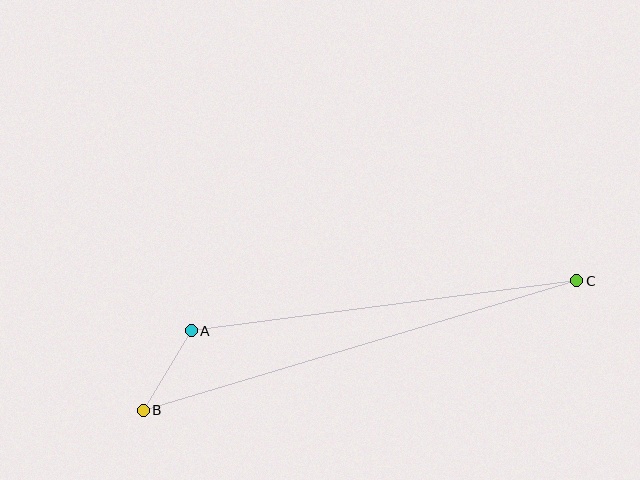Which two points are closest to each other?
Points A and B are closest to each other.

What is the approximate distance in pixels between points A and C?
The distance between A and C is approximately 389 pixels.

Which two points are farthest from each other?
Points B and C are farthest from each other.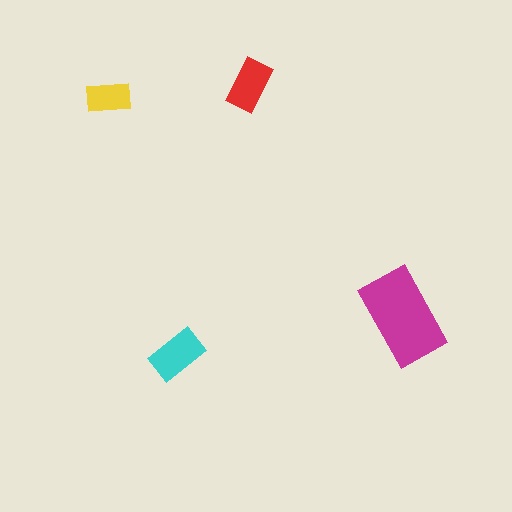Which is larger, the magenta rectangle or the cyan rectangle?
The magenta one.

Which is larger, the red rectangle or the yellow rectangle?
The red one.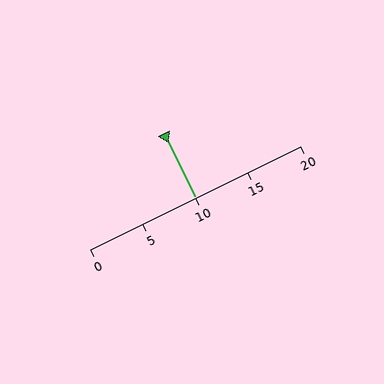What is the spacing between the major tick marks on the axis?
The major ticks are spaced 5 apart.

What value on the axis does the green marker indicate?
The marker indicates approximately 10.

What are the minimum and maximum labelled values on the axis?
The axis runs from 0 to 20.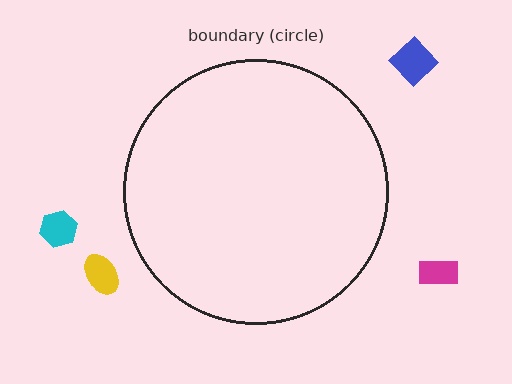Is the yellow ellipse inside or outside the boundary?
Outside.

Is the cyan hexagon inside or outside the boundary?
Outside.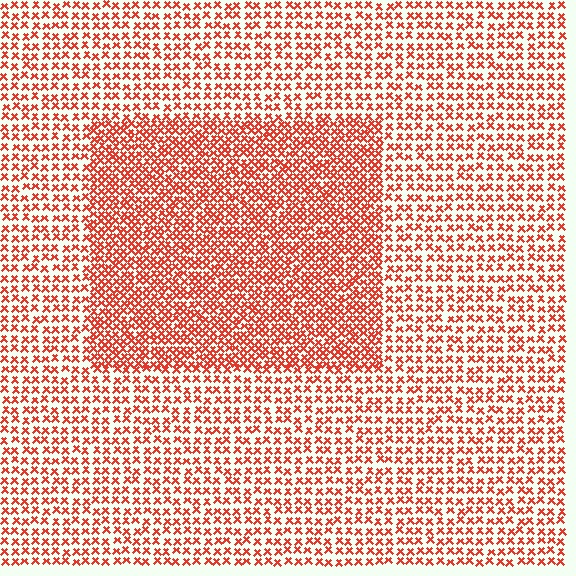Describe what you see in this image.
The image contains small red elements arranged at two different densities. A rectangle-shaped region is visible where the elements are more densely packed than the surrounding area.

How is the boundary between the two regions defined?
The boundary is defined by a change in element density (approximately 1.8x ratio). All elements are the same color, size, and shape.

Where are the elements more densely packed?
The elements are more densely packed inside the rectangle boundary.